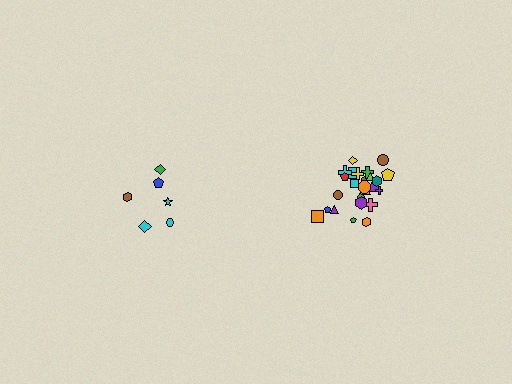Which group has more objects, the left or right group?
The right group.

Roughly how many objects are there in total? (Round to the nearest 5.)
Roughly 30 objects in total.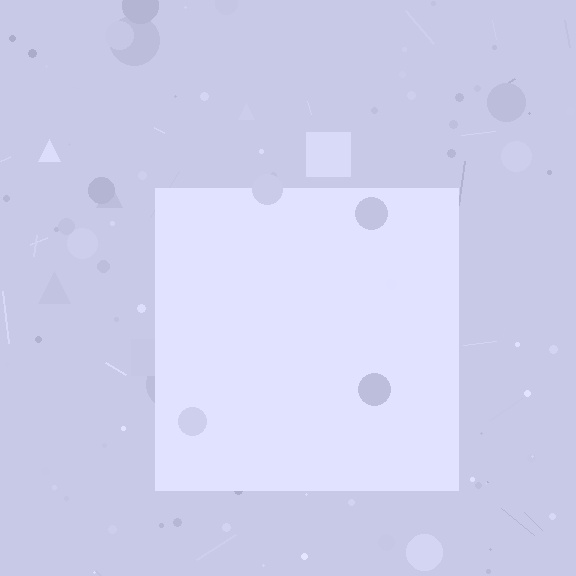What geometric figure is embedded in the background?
A square is embedded in the background.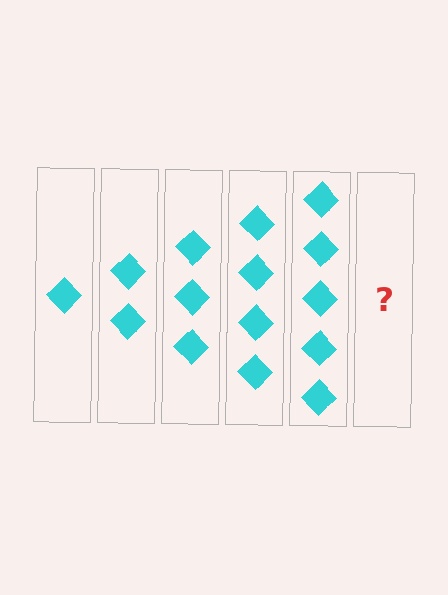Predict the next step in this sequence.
The next step is 6 diamonds.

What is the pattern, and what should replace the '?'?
The pattern is that each step adds one more diamond. The '?' should be 6 diamonds.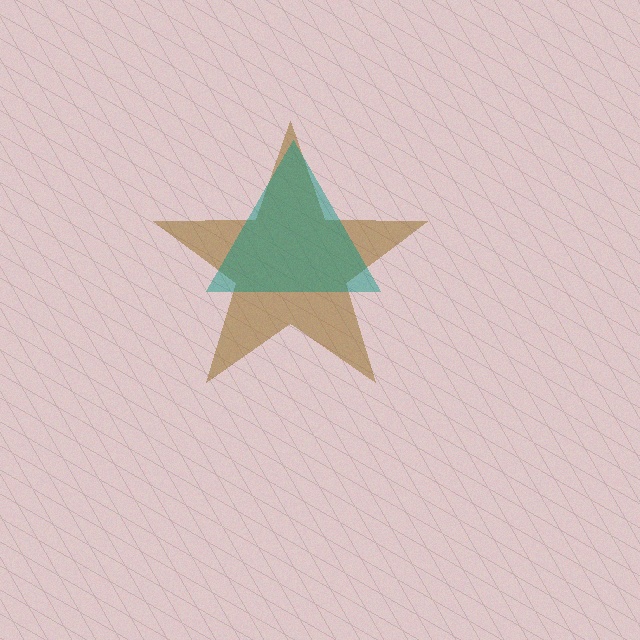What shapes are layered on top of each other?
The layered shapes are: a brown star, a teal triangle.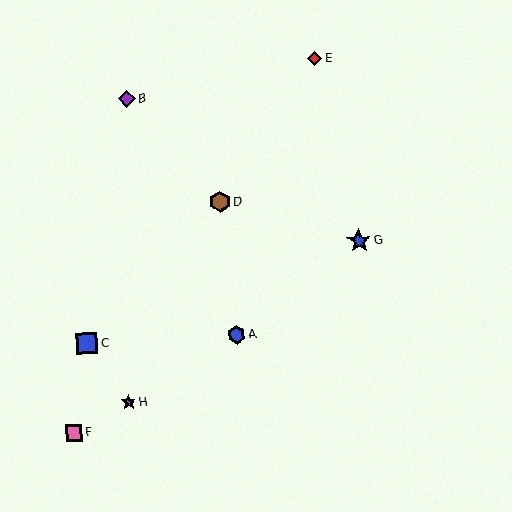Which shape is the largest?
The blue star (labeled G) is the largest.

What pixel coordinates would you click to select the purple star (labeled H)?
Click at (129, 402) to select the purple star H.